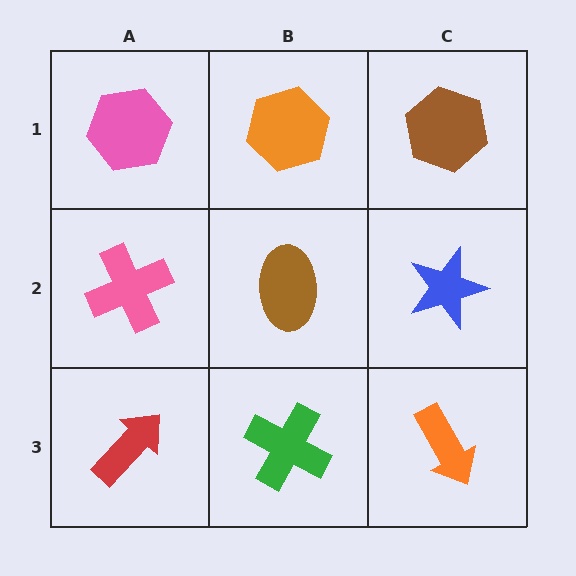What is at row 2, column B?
A brown ellipse.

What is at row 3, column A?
A red arrow.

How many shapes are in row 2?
3 shapes.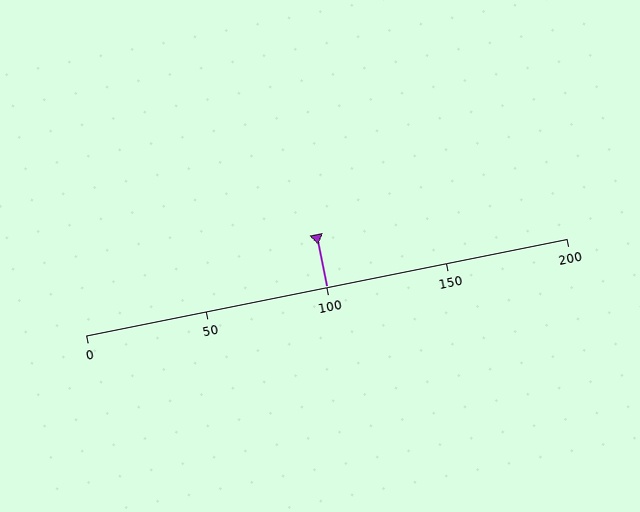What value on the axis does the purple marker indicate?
The marker indicates approximately 100.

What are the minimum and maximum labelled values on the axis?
The axis runs from 0 to 200.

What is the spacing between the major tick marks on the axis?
The major ticks are spaced 50 apart.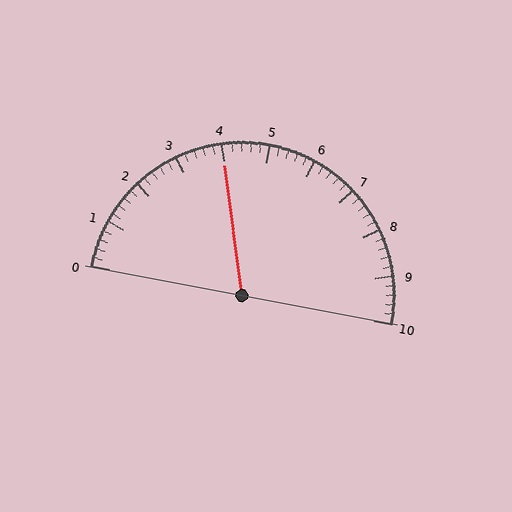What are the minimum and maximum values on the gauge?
The gauge ranges from 0 to 10.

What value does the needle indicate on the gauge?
The needle indicates approximately 4.0.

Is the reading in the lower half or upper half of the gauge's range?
The reading is in the lower half of the range (0 to 10).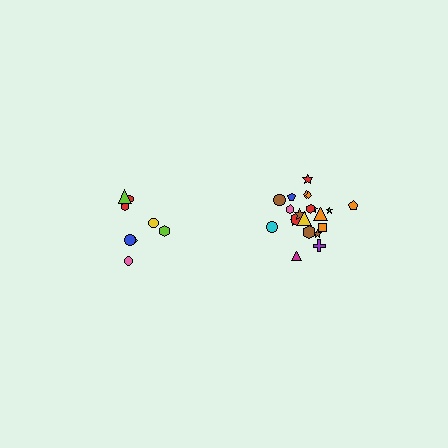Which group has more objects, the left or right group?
The right group.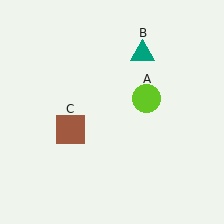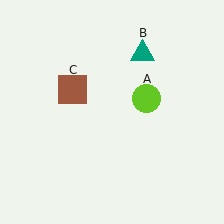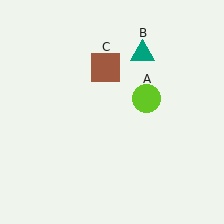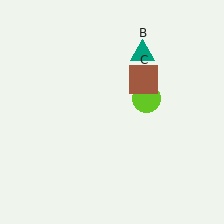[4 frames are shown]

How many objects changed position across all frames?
1 object changed position: brown square (object C).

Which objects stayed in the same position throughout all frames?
Lime circle (object A) and teal triangle (object B) remained stationary.